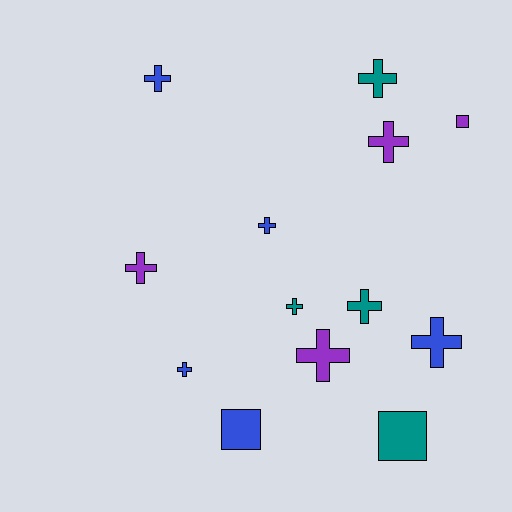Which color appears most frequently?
Blue, with 5 objects.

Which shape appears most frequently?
Cross, with 10 objects.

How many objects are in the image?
There are 13 objects.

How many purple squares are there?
There is 1 purple square.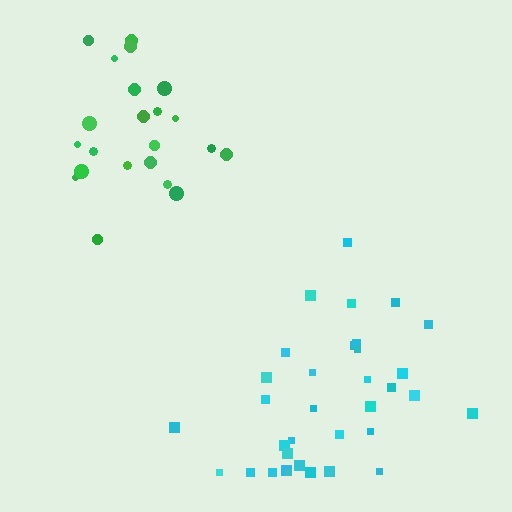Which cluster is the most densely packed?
Green.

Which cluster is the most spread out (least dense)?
Cyan.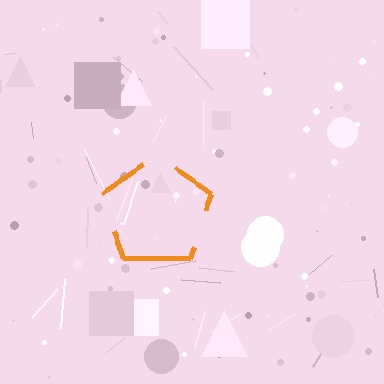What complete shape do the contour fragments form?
The contour fragments form a pentagon.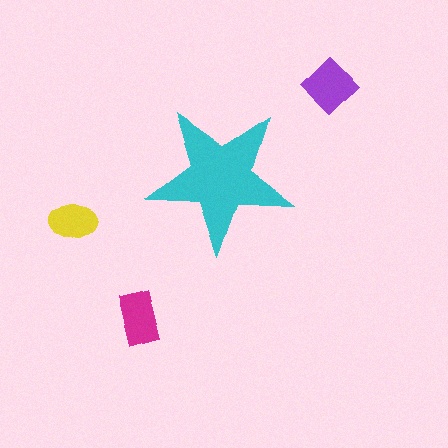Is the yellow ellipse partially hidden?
No, the yellow ellipse is fully visible.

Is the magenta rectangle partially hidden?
No, the magenta rectangle is fully visible.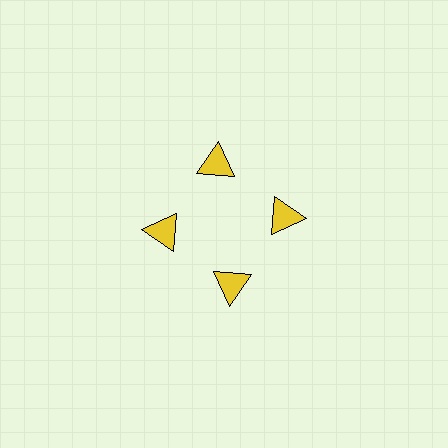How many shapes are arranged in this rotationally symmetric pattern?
There are 4 shapes, arranged in 4 groups of 1.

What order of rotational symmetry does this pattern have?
This pattern has 4-fold rotational symmetry.